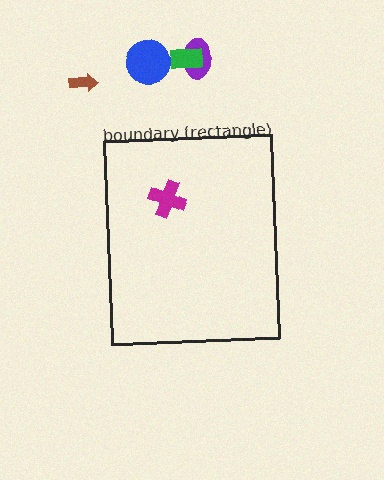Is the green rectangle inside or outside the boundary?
Outside.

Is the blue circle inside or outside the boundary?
Outside.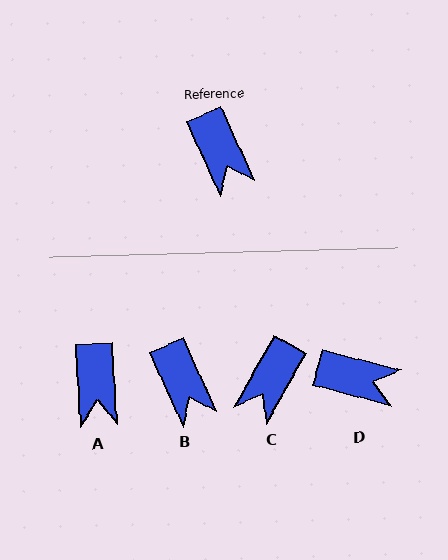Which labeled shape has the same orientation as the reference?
B.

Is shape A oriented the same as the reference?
No, it is off by about 20 degrees.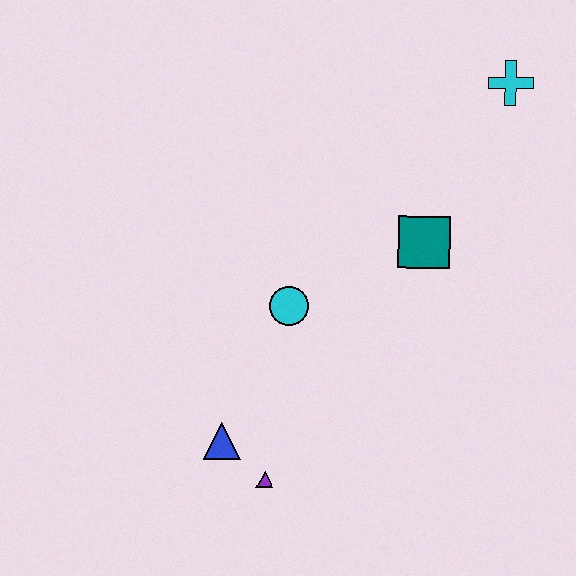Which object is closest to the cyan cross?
The teal square is closest to the cyan cross.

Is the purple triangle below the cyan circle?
Yes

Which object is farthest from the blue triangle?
The cyan cross is farthest from the blue triangle.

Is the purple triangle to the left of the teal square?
Yes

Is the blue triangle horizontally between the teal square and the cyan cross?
No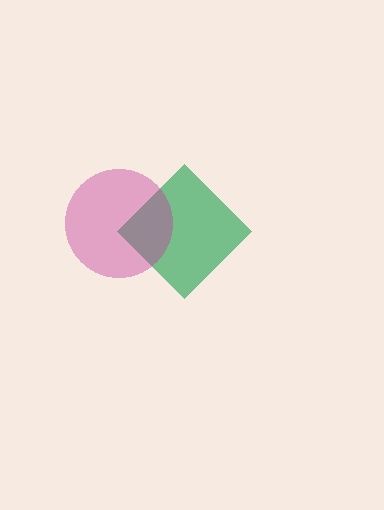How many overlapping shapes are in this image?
There are 2 overlapping shapes in the image.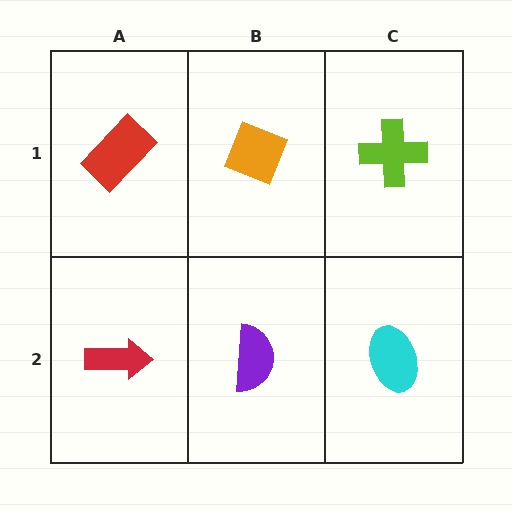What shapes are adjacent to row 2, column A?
A red rectangle (row 1, column A), a purple semicircle (row 2, column B).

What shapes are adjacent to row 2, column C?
A lime cross (row 1, column C), a purple semicircle (row 2, column B).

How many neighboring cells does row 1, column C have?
2.